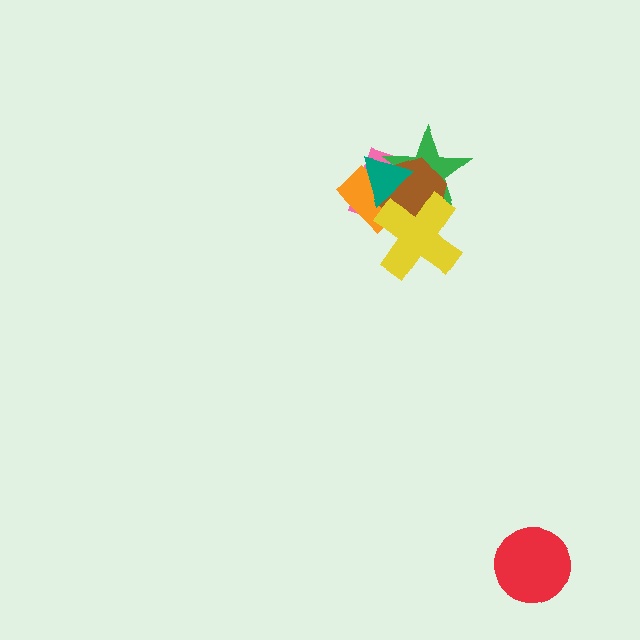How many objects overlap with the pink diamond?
5 objects overlap with the pink diamond.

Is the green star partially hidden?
Yes, it is partially covered by another shape.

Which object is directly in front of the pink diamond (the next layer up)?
The orange rectangle is directly in front of the pink diamond.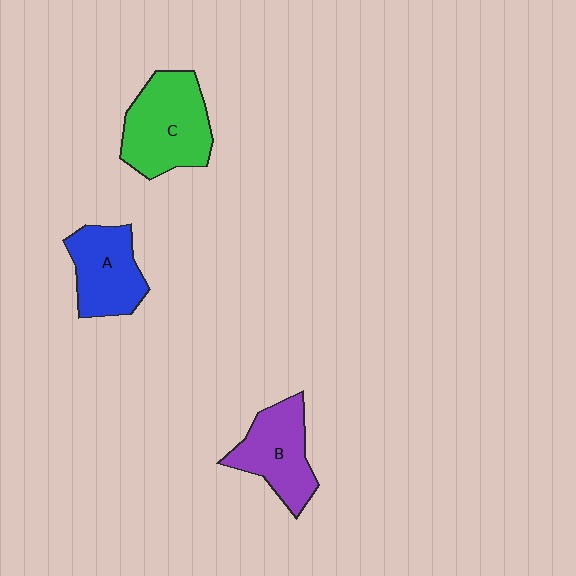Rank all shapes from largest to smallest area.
From largest to smallest: C (green), B (purple), A (blue).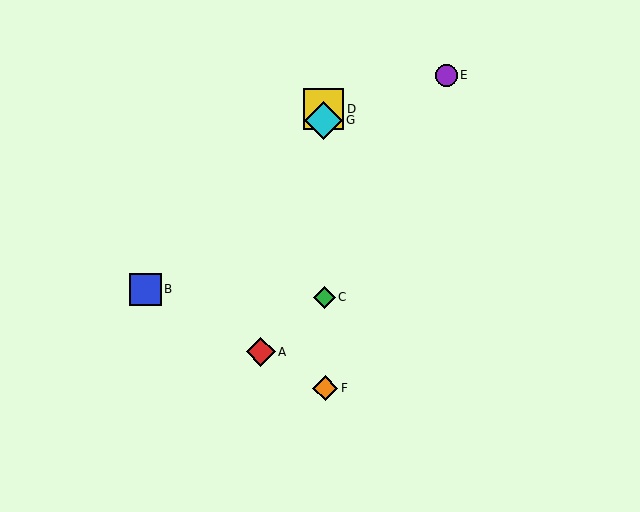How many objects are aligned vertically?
4 objects (C, D, F, G) are aligned vertically.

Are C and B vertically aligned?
No, C is at x≈325 and B is at x≈146.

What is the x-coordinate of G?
Object G is at x≈323.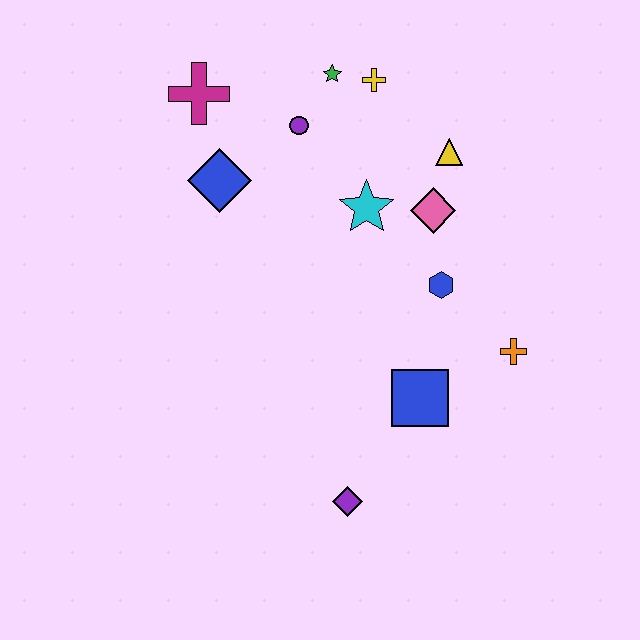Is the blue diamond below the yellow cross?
Yes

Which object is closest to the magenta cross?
The blue diamond is closest to the magenta cross.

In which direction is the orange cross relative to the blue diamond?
The orange cross is to the right of the blue diamond.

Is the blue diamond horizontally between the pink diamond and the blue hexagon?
No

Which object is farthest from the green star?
The purple diamond is farthest from the green star.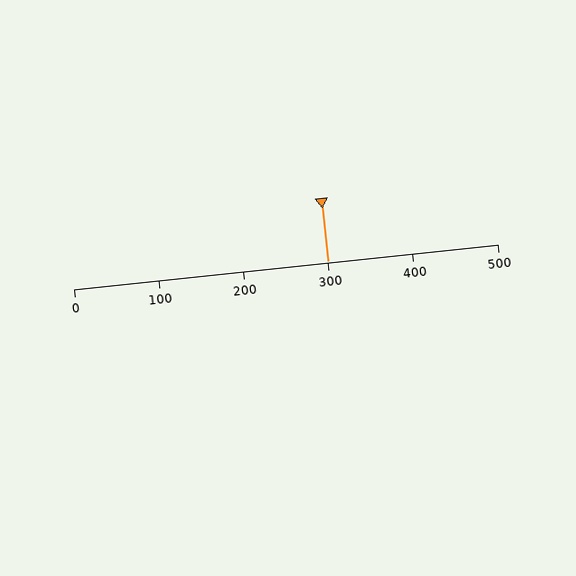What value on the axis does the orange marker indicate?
The marker indicates approximately 300.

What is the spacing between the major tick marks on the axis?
The major ticks are spaced 100 apart.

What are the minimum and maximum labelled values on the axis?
The axis runs from 0 to 500.